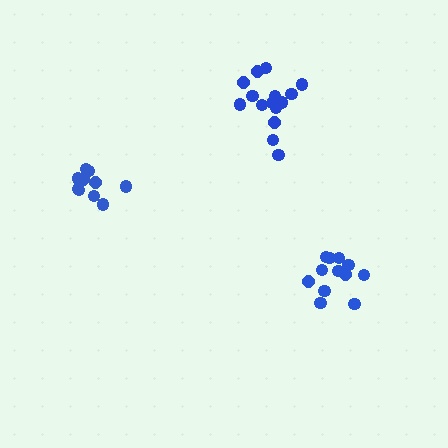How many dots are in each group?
Group 1: 10 dots, Group 2: 16 dots, Group 3: 12 dots (38 total).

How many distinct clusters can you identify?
There are 3 distinct clusters.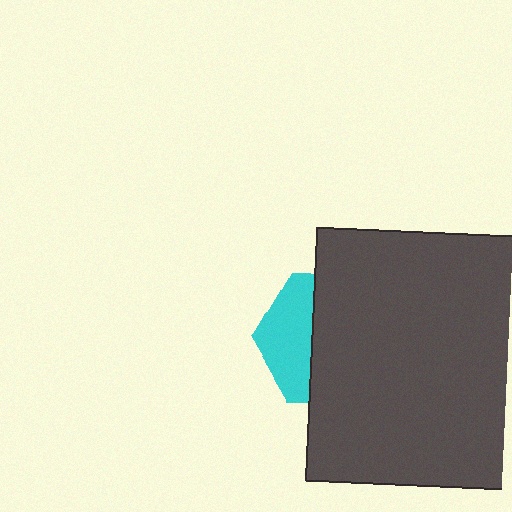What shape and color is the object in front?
The object in front is a dark gray rectangle.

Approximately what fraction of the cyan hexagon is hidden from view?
Roughly 63% of the cyan hexagon is hidden behind the dark gray rectangle.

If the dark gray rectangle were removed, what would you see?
You would see the complete cyan hexagon.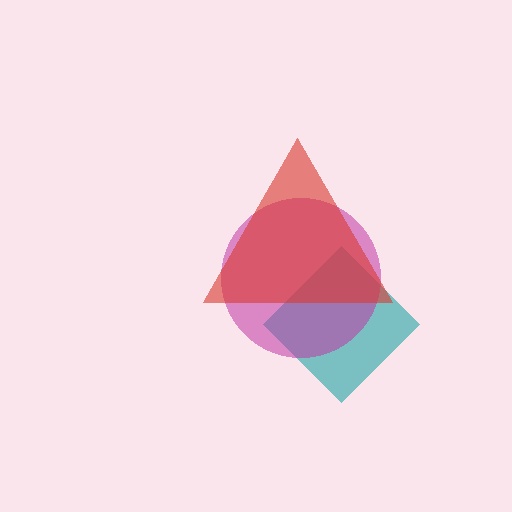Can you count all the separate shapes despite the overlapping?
Yes, there are 3 separate shapes.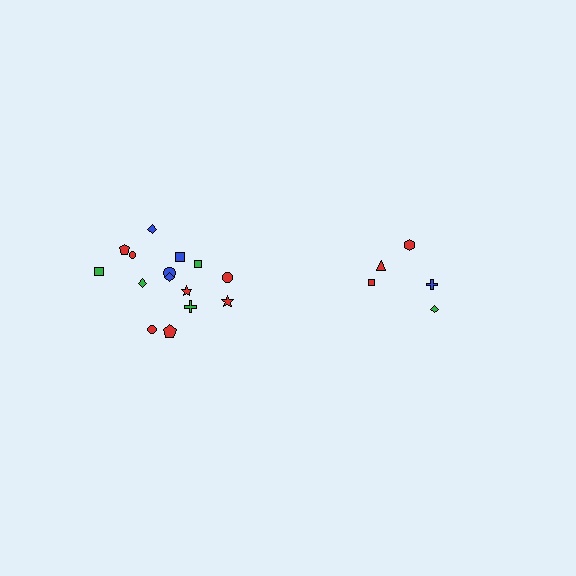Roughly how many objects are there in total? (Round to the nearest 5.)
Roughly 20 objects in total.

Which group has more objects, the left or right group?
The left group.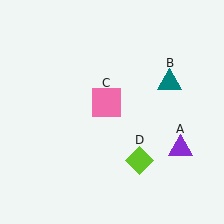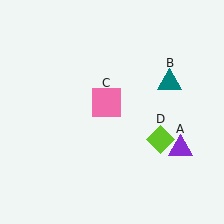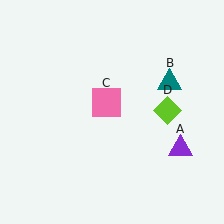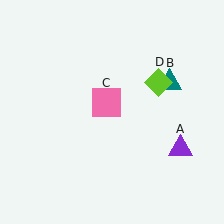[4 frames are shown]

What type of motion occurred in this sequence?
The lime diamond (object D) rotated counterclockwise around the center of the scene.